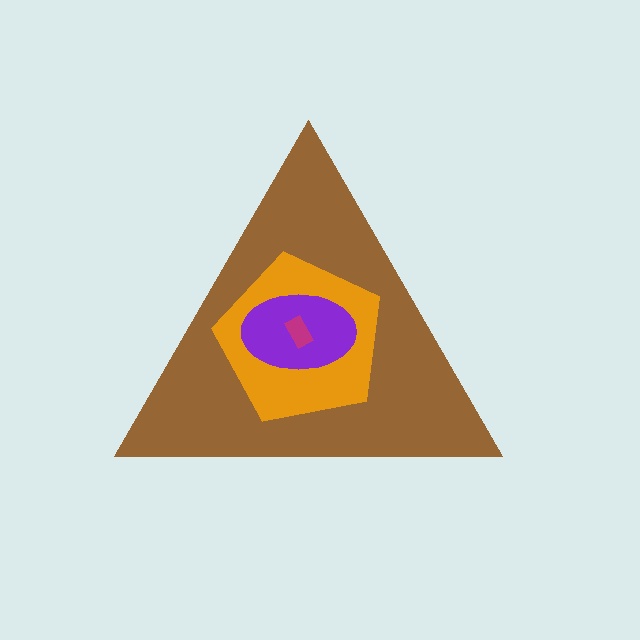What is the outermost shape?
The brown triangle.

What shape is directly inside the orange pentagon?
The purple ellipse.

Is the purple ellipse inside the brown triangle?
Yes.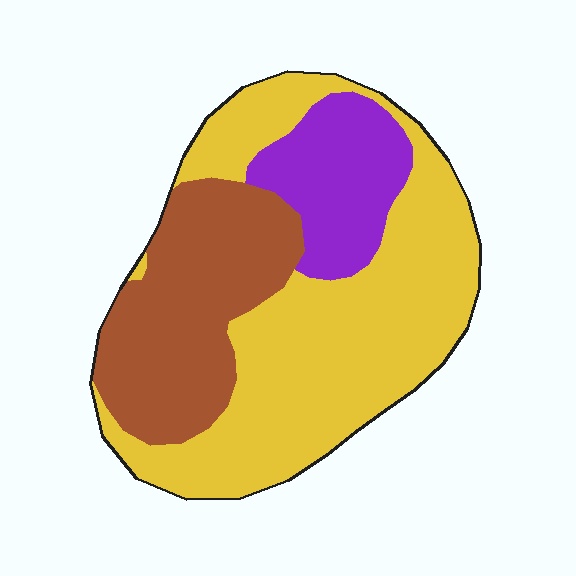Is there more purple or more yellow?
Yellow.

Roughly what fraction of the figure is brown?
Brown covers 29% of the figure.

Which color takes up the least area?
Purple, at roughly 15%.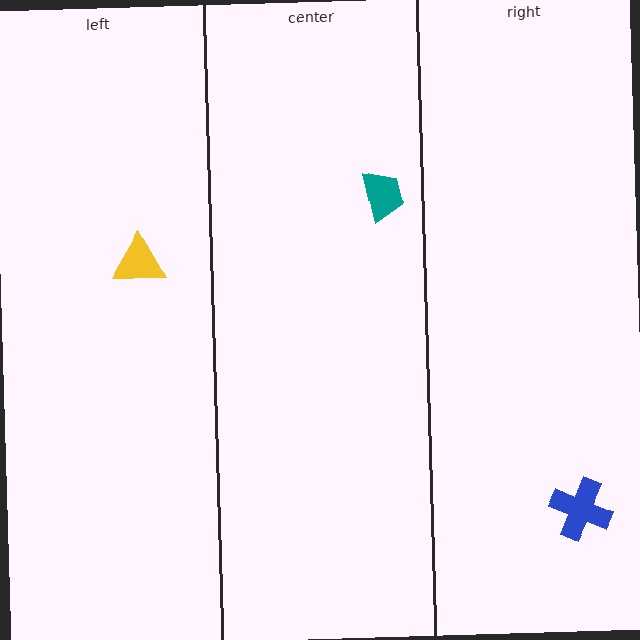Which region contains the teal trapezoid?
The center region.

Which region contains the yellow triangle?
The left region.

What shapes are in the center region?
The teal trapezoid.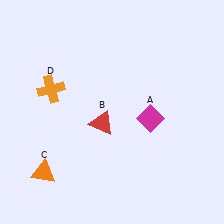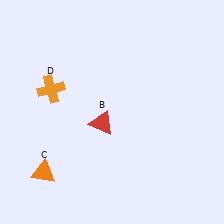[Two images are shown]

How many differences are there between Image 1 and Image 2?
There is 1 difference between the two images.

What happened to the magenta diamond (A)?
The magenta diamond (A) was removed in Image 2. It was in the bottom-right area of Image 1.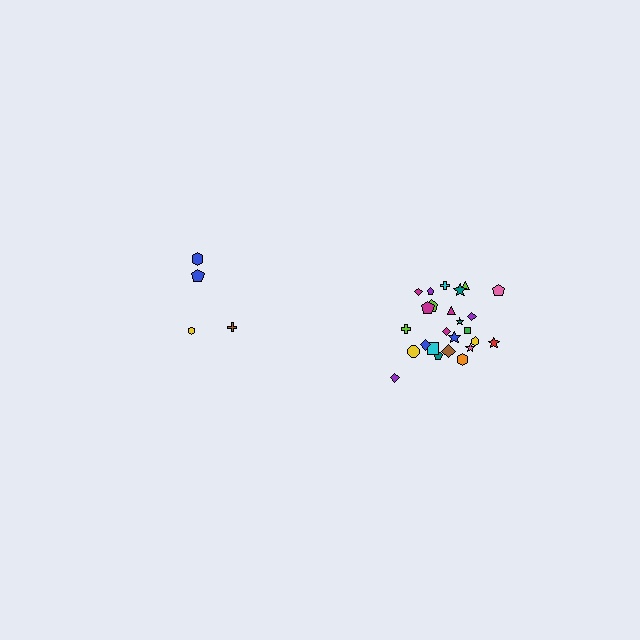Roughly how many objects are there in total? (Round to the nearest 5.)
Roughly 30 objects in total.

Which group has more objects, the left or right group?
The right group.